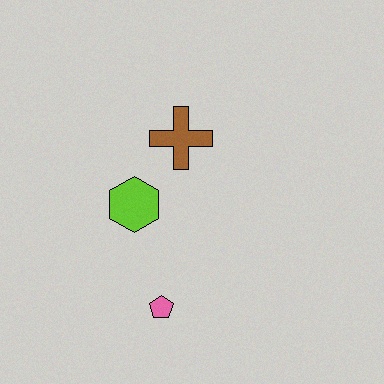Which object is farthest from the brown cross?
The pink pentagon is farthest from the brown cross.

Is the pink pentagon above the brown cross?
No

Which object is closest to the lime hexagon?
The brown cross is closest to the lime hexagon.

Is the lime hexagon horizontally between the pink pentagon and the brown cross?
No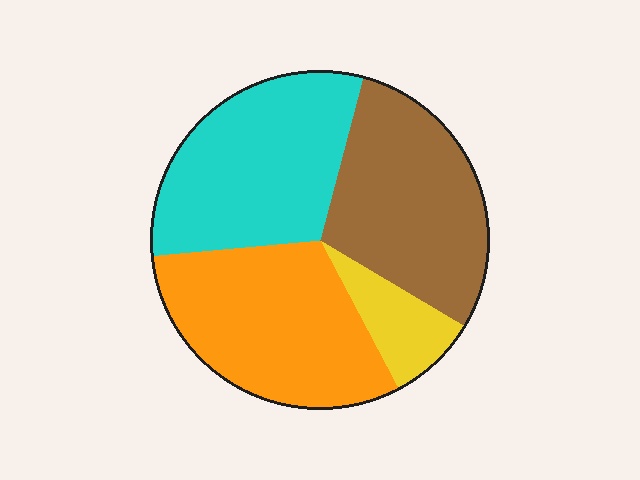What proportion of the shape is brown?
Brown takes up about one third (1/3) of the shape.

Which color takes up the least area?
Yellow, at roughly 10%.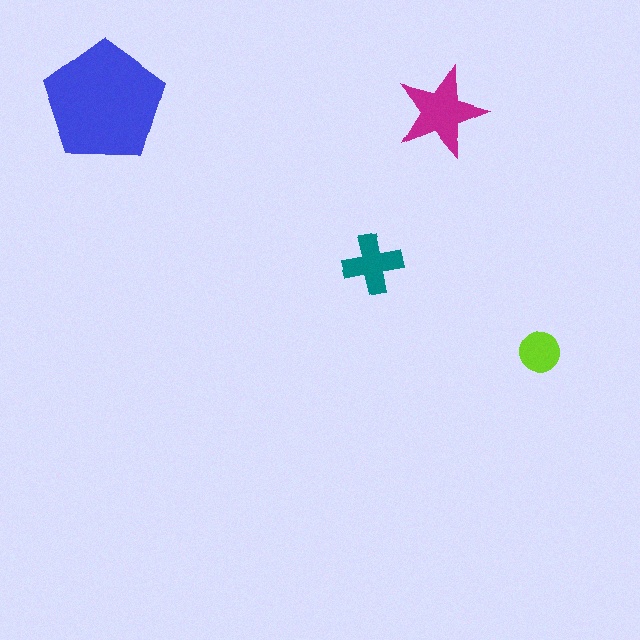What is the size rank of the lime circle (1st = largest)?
4th.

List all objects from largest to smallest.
The blue pentagon, the magenta star, the teal cross, the lime circle.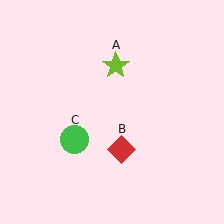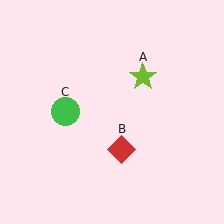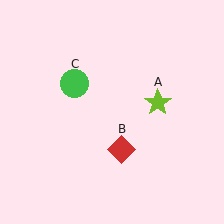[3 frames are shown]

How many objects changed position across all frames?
2 objects changed position: lime star (object A), green circle (object C).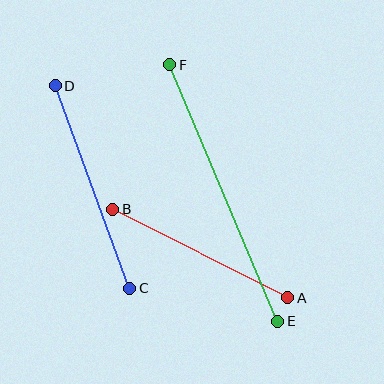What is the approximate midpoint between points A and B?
The midpoint is at approximately (200, 254) pixels.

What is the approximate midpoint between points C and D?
The midpoint is at approximately (92, 187) pixels.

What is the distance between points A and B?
The distance is approximately 196 pixels.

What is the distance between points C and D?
The distance is approximately 216 pixels.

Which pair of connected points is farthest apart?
Points E and F are farthest apart.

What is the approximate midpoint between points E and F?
The midpoint is at approximately (224, 193) pixels.